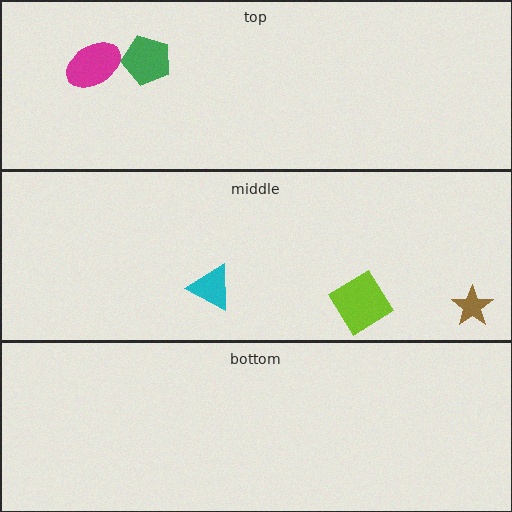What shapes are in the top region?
The green pentagon, the magenta ellipse.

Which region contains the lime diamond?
The middle region.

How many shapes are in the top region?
2.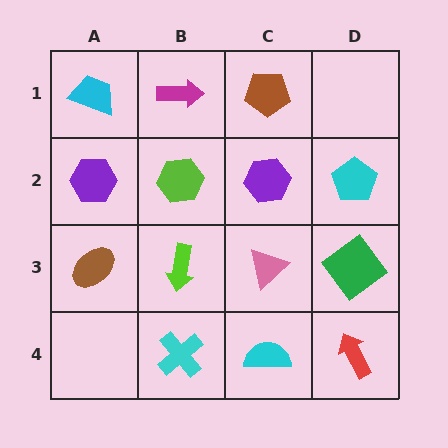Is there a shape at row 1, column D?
No, that cell is empty.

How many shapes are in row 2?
4 shapes.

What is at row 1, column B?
A magenta arrow.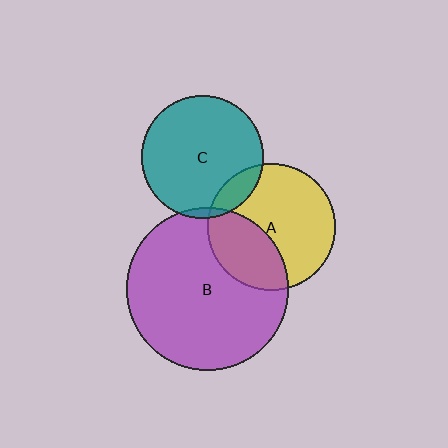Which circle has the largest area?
Circle B (purple).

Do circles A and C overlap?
Yes.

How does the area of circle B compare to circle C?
Approximately 1.8 times.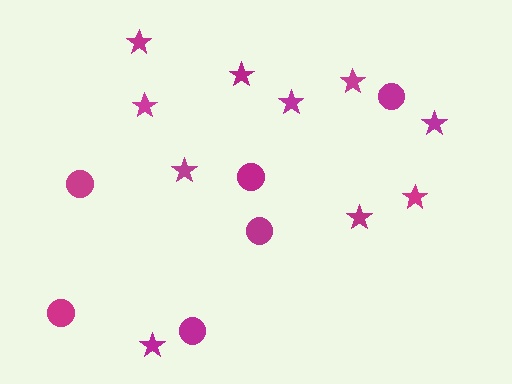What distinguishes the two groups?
There are 2 groups: one group of stars (10) and one group of circles (6).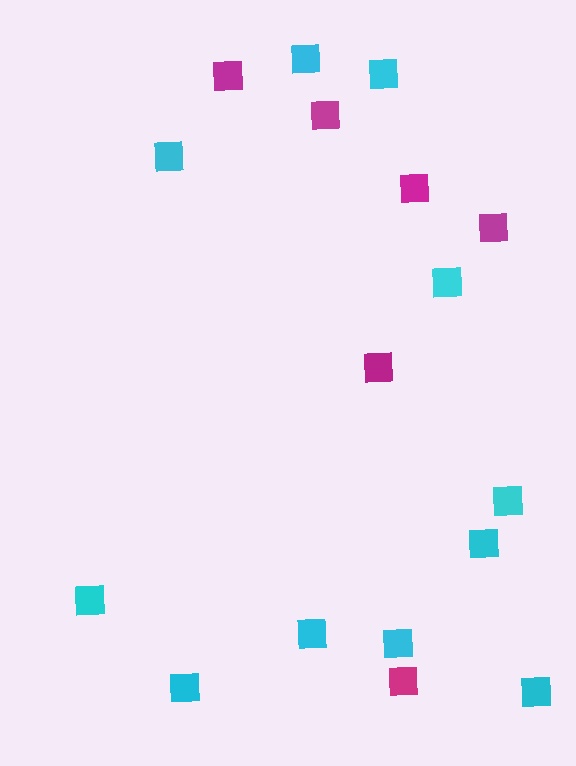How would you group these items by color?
There are 2 groups: one group of cyan squares (11) and one group of magenta squares (6).